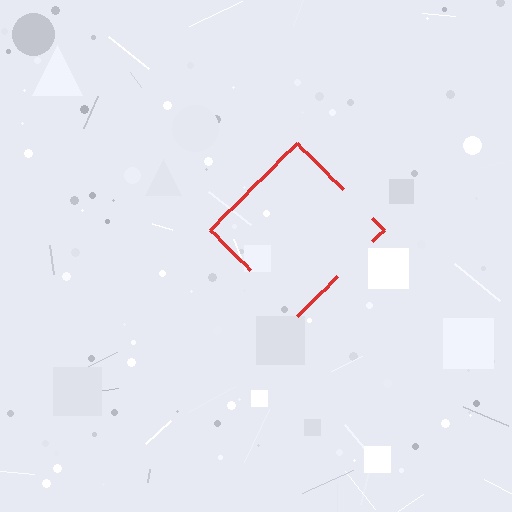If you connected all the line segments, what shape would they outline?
They would outline a diamond.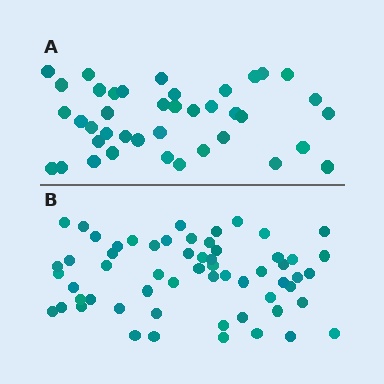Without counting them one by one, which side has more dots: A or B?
Region B (the bottom region) has more dots.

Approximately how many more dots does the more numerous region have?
Region B has approximately 20 more dots than region A.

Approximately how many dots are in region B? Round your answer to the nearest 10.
About 60 dots. (The exact count is 59, which rounds to 60.)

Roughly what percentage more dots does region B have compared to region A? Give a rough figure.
About 50% more.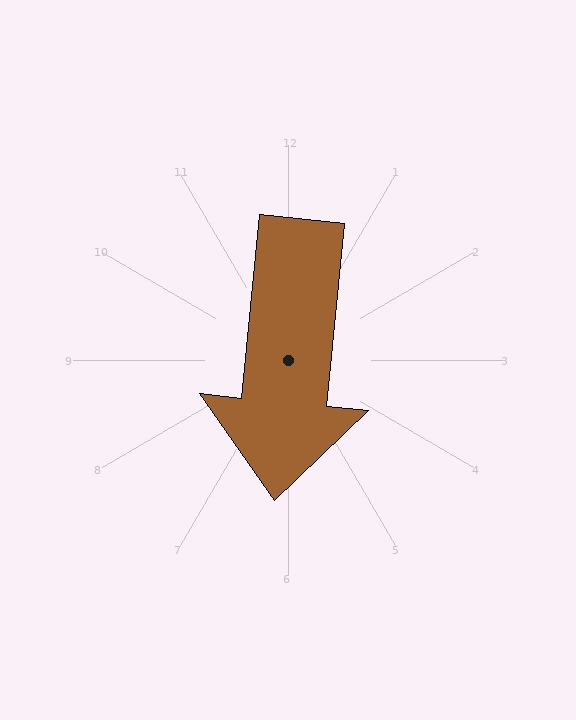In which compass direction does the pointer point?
South.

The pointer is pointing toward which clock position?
Roughly 6 o'clock.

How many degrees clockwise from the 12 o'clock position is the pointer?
Approximately 186 degrees.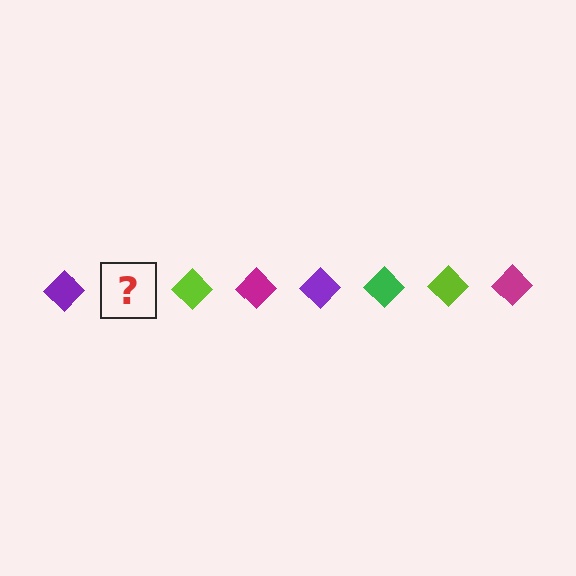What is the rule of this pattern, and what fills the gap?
The rule is that the pattern cycles through purple, green, lime, magenta diamonds. The gap should be filled with a green diamond.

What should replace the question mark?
The question mark should be replaced with a green diamond.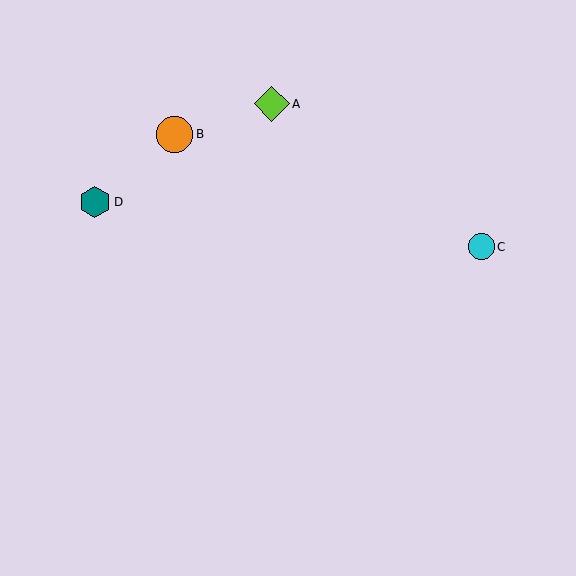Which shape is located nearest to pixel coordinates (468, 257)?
The cyan circle (labeled C) at (482, 247) is nearest to that location.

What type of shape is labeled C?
Shape C is a cyan circle.